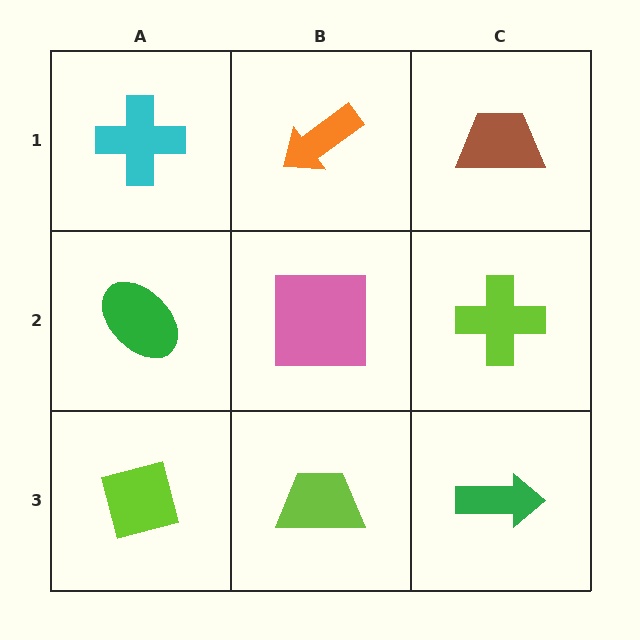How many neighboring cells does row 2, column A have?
3.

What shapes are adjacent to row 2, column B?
An orange arrow (row 1, column B), a lime trapezoid (row 3, column B), a green ellipse (row 2, column A), a lime cross (row 2, column C).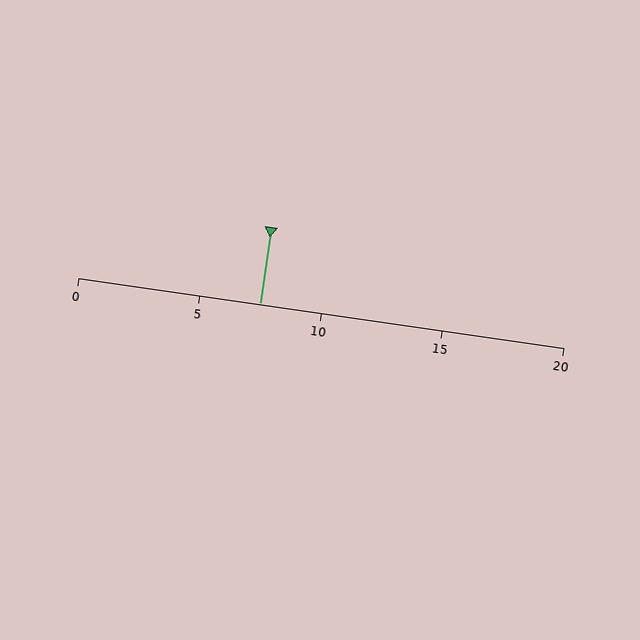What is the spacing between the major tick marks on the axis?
The major ticks are spaced 5 apart.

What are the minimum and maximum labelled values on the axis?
The axis runs from 0 to 20.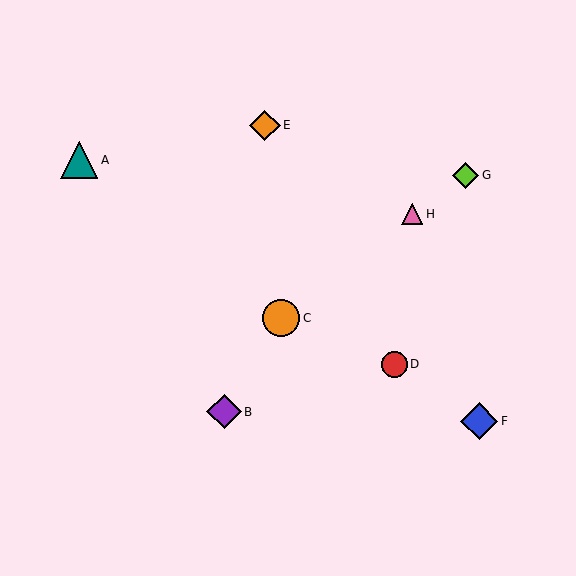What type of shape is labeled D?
Shape D is a red circle.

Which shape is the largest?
The orange circle (labeled C) is the largest.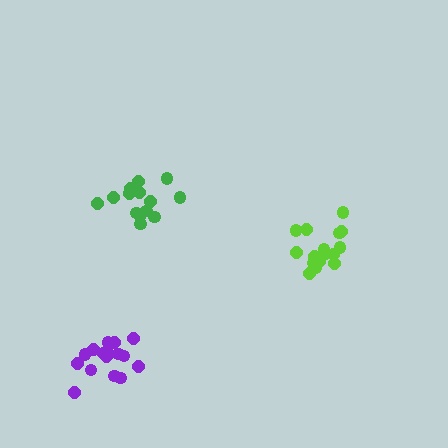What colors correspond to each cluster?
The clusters are colored: lime, green, purple.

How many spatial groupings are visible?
There are 3 spatial groupings.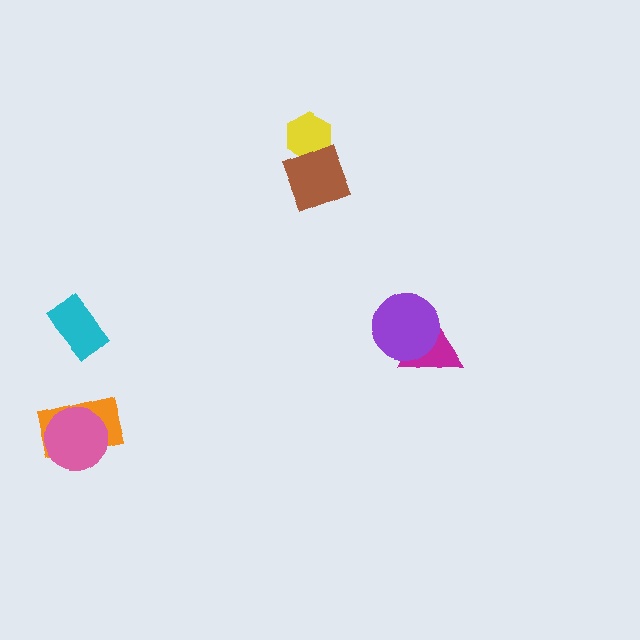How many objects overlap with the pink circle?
1 object overlaps with the pink circle.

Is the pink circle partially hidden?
No, no other shape covers it.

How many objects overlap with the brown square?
1 object overlaps with the brown square.